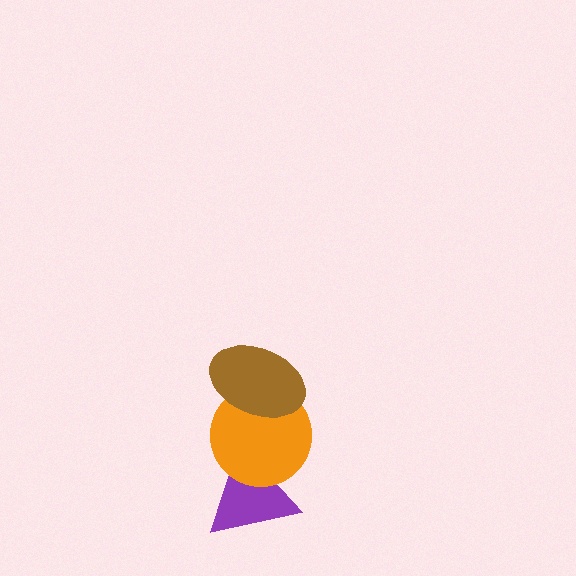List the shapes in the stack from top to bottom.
From top to bottom: the brown ellipse, the orange circle, the purple triangle.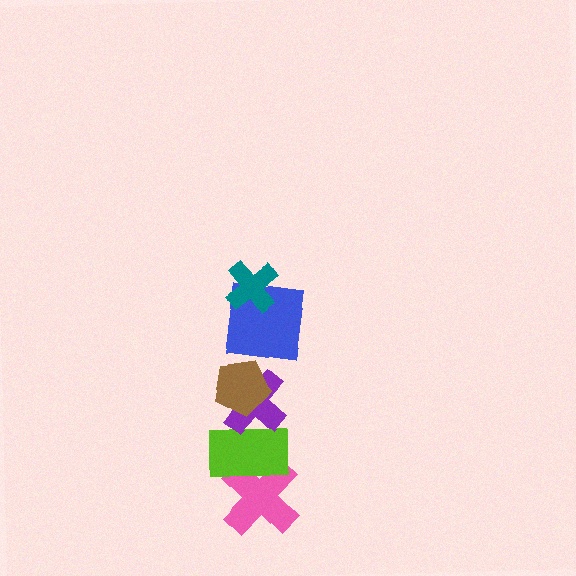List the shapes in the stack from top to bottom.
From top to bottom: the teal cross, the blue square, the brown pentagon, the purple cross, the lime rectangle, the pink cross.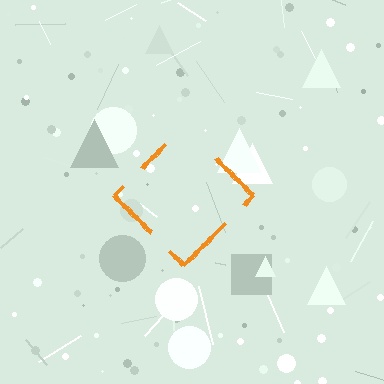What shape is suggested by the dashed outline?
The dashed outline suggests a diamond.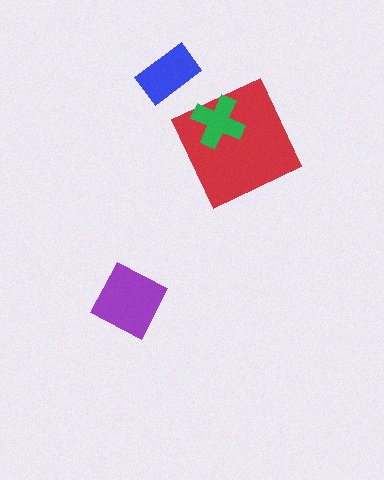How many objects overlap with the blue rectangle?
0 objects overlap with the blue rectangle.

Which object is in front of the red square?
The green cross is in front of the red square.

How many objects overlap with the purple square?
0 objects overlap with the purple square.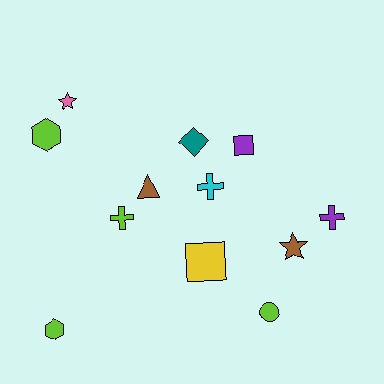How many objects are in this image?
There are 12 objects.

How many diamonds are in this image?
There is 1 diamond.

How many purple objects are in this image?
There are 2 purple objects.